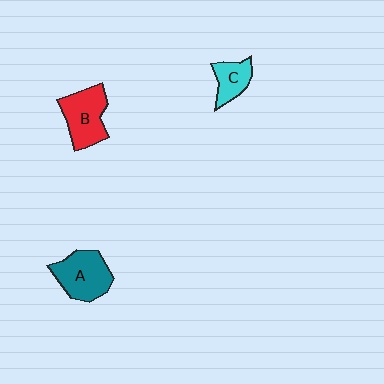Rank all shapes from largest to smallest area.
From largest to smallest: A (teal), B (red), C (cyan).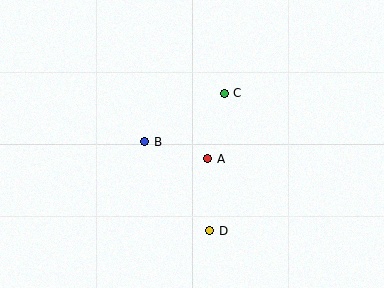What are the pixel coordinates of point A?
Point A is at (208, 159).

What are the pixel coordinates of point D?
Point D is at (210, 231).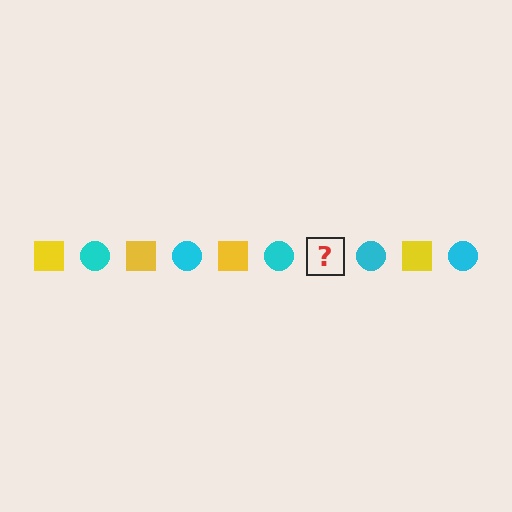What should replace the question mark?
The question mark should be replaced with a yellow square.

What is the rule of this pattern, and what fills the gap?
The rule is that the pattern alternates between yellow square and cyan circle. The gap should be filled with a yellow square.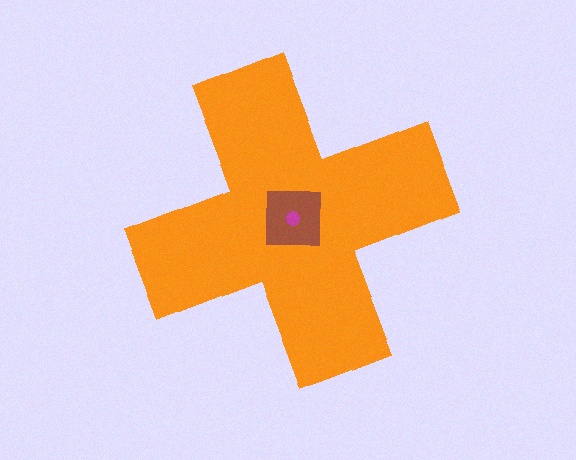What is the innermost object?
The magenta circle.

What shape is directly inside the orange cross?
The brown square.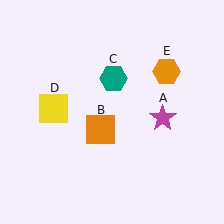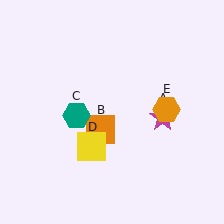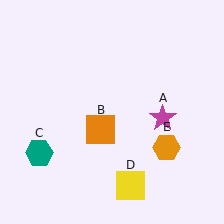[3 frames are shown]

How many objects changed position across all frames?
3 objects changed position: teal hexagon (object C), yellow square (object D), orange hexagon (object E).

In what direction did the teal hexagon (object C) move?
The teal hexagon (object C) moved down and to the left.